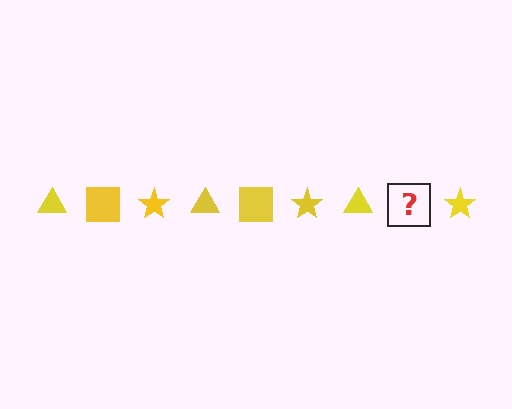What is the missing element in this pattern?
The missing element is a yellow square.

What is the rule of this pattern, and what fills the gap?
The rule is that the pattern cycles through triangle, square, star shapes in yellow. The gap should be filled with a yellow square.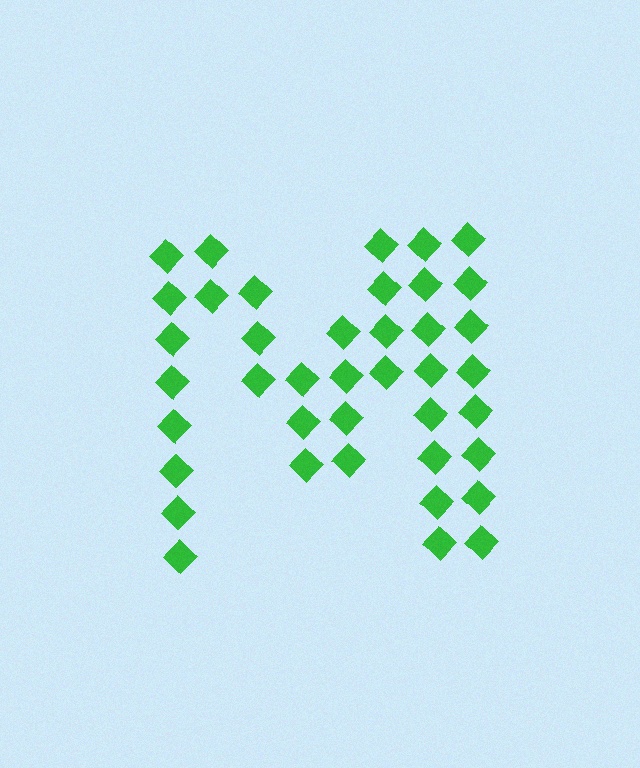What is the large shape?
The large shape is the letter M.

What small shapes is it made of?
It is made of small diamonds.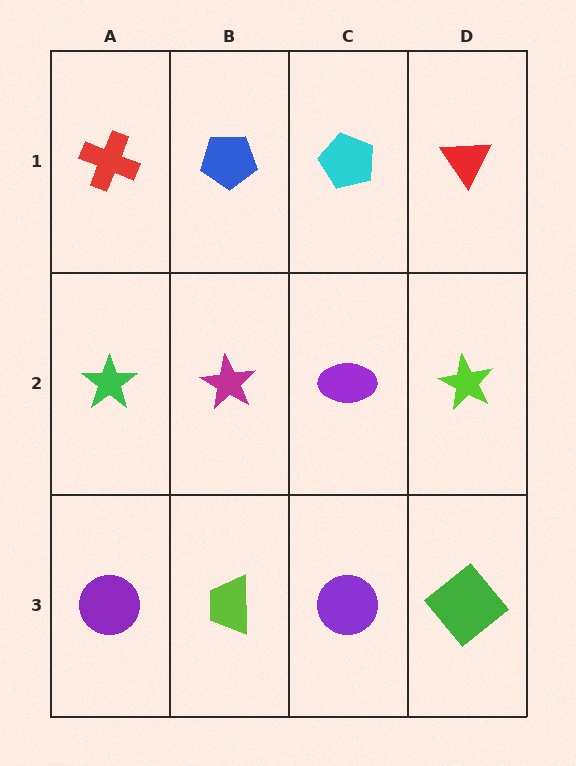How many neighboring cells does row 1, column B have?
3.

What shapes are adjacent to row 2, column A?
A red cross (row 1, column A), a purple circle (row 3, column A), a magenta star (row 2, column B).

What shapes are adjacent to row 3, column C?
A purple ellipse (row 2, column C), a lime trapezoid (row 3, column B), a green diamond (row 3, column D).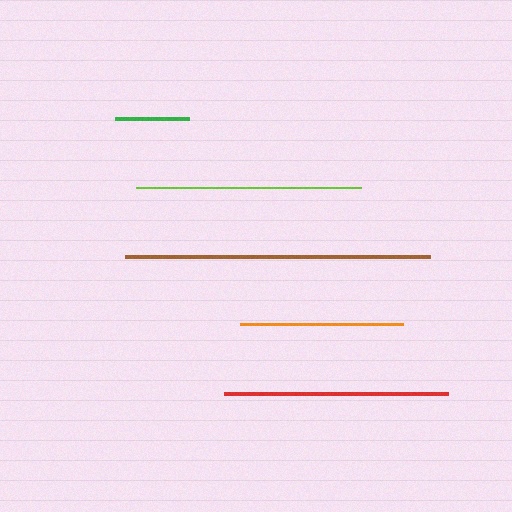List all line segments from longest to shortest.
From longest to shortest: brown, lime, red, orange, green.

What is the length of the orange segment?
The orange segment is approximately 163 pixels long.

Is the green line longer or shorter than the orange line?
The orange line is longer than the green line.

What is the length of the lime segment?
The lime segment is approximately 225 pixels long.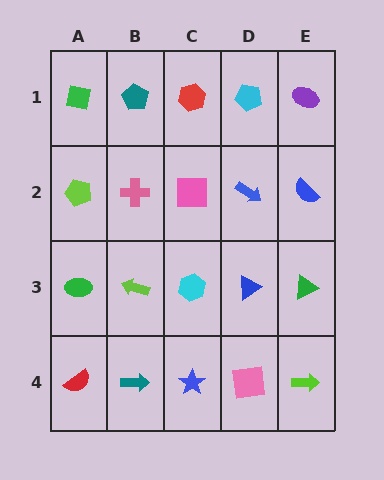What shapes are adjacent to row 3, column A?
A lime pentagon (row 2, column A), a red semicircle (row 4, column A), a lime arrow (row 3, column B).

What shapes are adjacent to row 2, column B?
A teal pentagon (row 1, column B), a lime arrow (row 3, column B), a lime pentagon (row 2, column A), a pink square (row 2, column C).